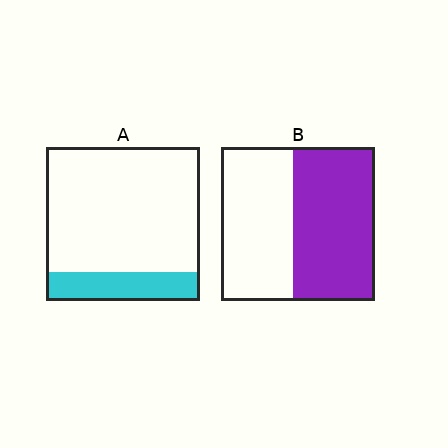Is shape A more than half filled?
No.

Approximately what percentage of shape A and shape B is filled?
A is approximately 20% and B is approximately 55%.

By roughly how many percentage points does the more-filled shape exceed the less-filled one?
By roughly 35 percentage points (B over A).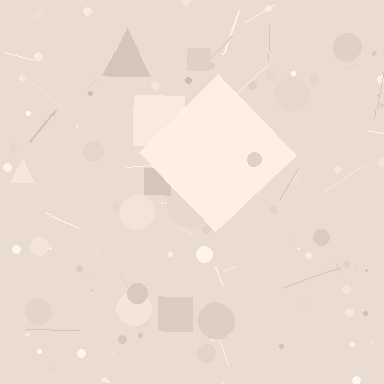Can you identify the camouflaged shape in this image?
The camouflaged shape is a diamond.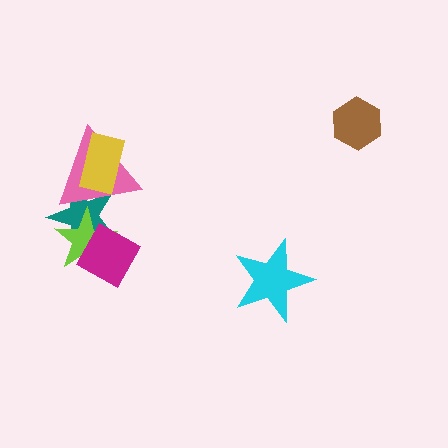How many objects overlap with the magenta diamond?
2 objects overlap with the magenta diamond.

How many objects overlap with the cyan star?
0 objects overlap with the cyan star.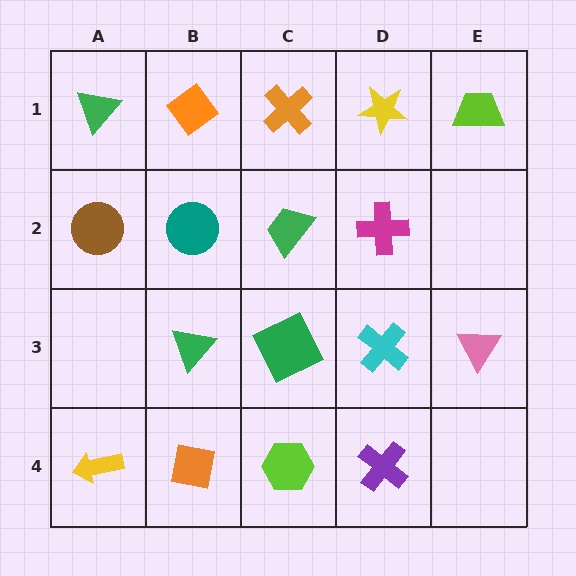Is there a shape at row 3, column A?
No, that cell is empty.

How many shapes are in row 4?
4 shapes.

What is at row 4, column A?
A yellow arrow.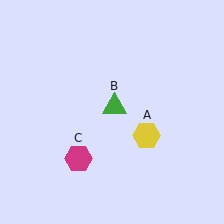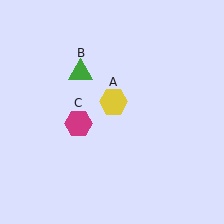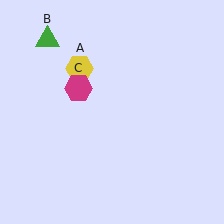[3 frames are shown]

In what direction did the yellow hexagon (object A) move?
The yellow hexagon (object A) moved up and to the left.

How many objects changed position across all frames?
3 objects changed position: yellow hexagon (object A), green triangle (object B), magenta hexagon (object C).